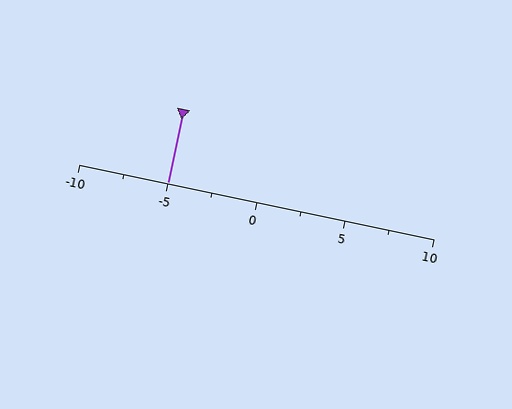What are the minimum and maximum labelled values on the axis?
The axis runs from -10 to 10.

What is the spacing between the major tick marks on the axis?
The major ticks are spaced 5 apart.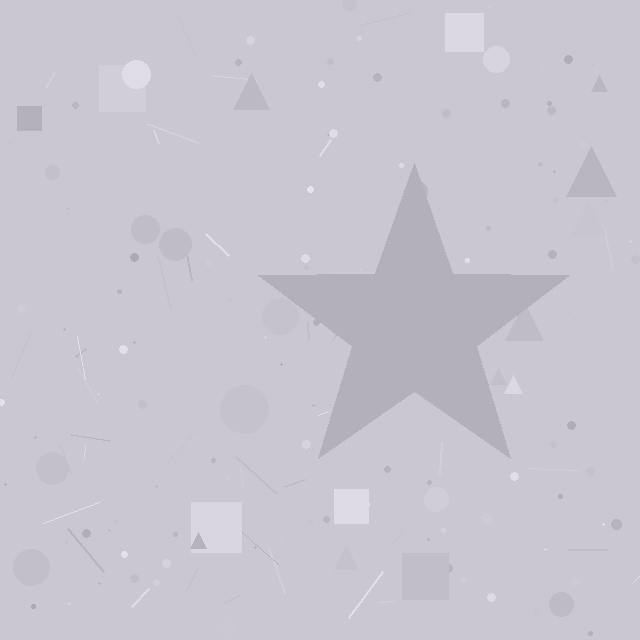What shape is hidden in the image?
A star is hidden in the image.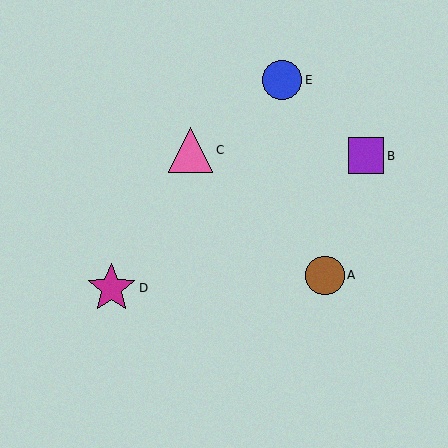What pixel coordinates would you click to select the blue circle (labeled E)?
Click at (282, 80) to select the blue circle E.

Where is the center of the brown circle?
The center of the brown circle is at (325, 275).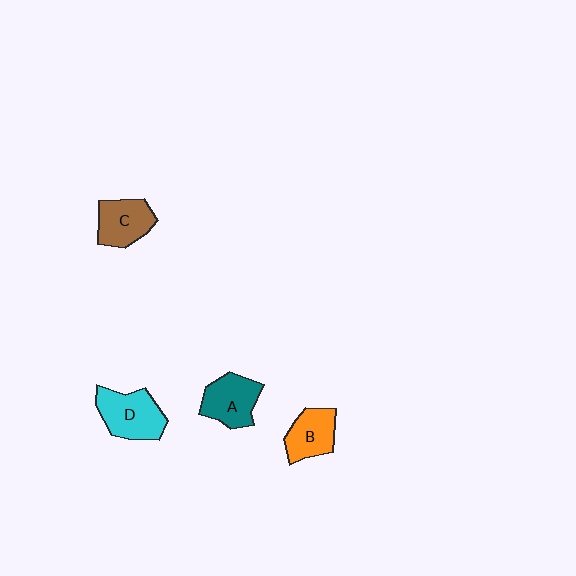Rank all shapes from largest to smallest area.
From largest to smallest: D (cyan), A (teal), C (brown), B (orange).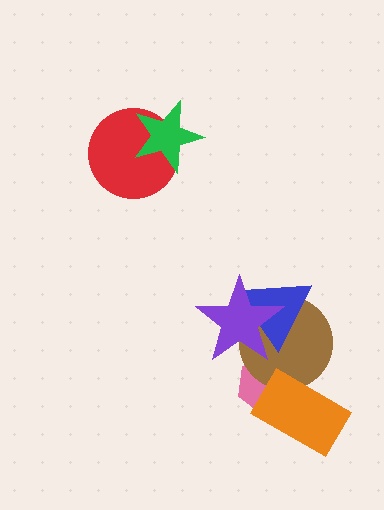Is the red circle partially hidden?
Yes, it is partially covered by another shape.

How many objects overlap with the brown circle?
4 objects overlap with the brown circle.